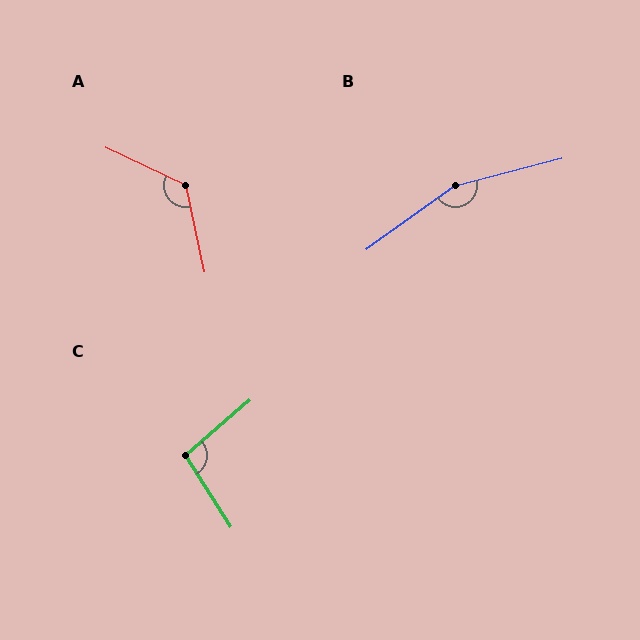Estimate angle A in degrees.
Approximately 127 degrees.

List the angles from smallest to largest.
C (99°), A (127°), B (159°).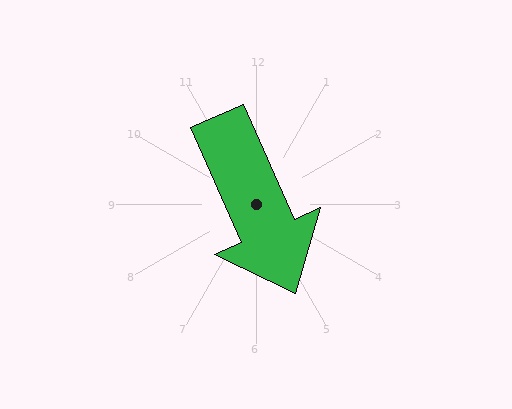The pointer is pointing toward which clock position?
Roughly 5 o'clock.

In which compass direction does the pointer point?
Southeast.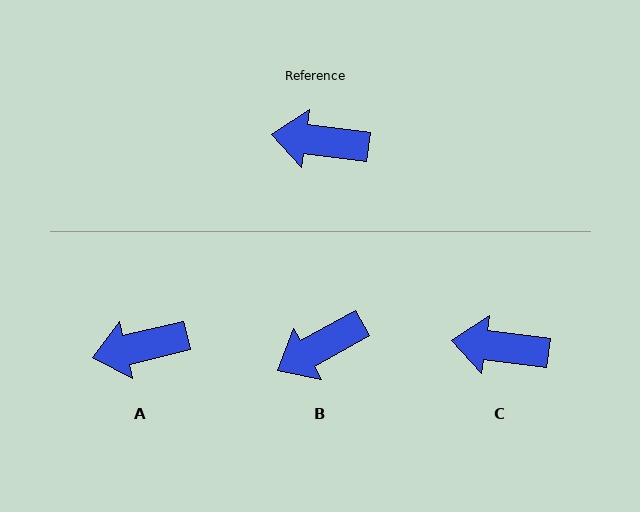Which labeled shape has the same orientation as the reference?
C.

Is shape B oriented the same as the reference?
No, it is off by about 36 degrees.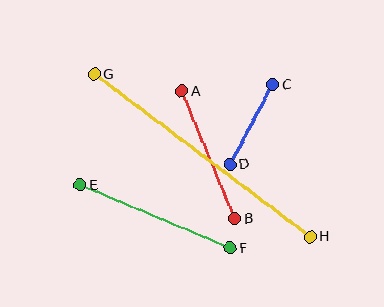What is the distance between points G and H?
The distance is approximately 270 pixels.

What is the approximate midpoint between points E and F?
The midpoint is at approximately (155, 217) pixels.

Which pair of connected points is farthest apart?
Points G and H are farthest apart.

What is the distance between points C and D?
The distance is approximately 91 pixels.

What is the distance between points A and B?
The distance is approximately 138 pixels.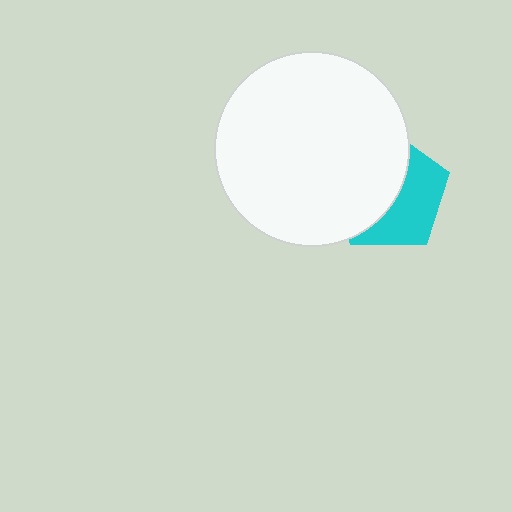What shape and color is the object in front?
The object in front is a white circle.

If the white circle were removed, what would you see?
You would see the complete cyan pentagon.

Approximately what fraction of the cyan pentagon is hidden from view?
Roughly 55% of the cyan pentagon is hidden behind the white circle.